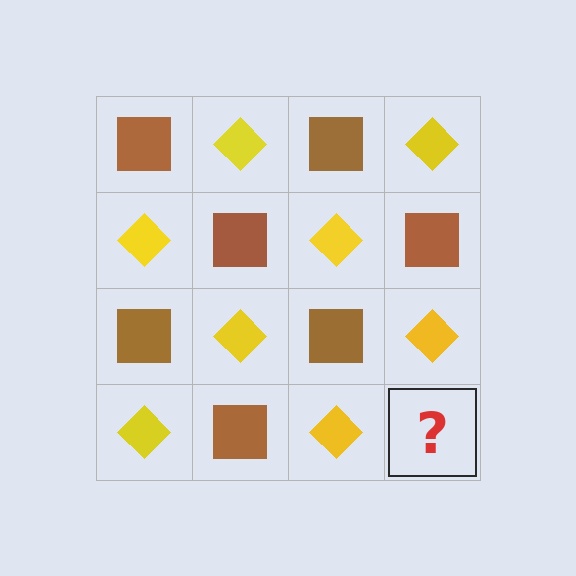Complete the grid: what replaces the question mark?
The question mark should be replaced with a brown square.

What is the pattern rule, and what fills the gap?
The rule is that it alternates brown square and yellow diamond in a checkerboard pattern. The gap should be filled with a brown square.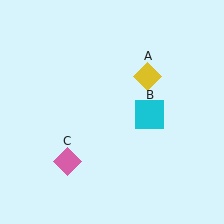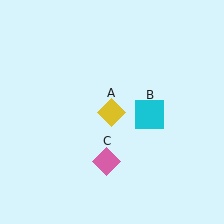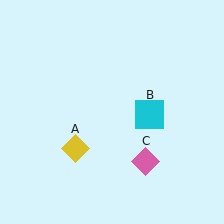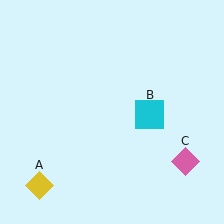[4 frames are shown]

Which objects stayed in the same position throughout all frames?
Cyan square (object B) remained stationary.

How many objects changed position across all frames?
2 objects changed position: yellow diamond (object A), pink diamond (object C).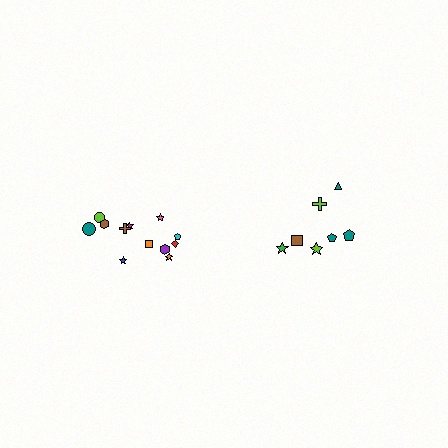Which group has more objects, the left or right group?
The left group.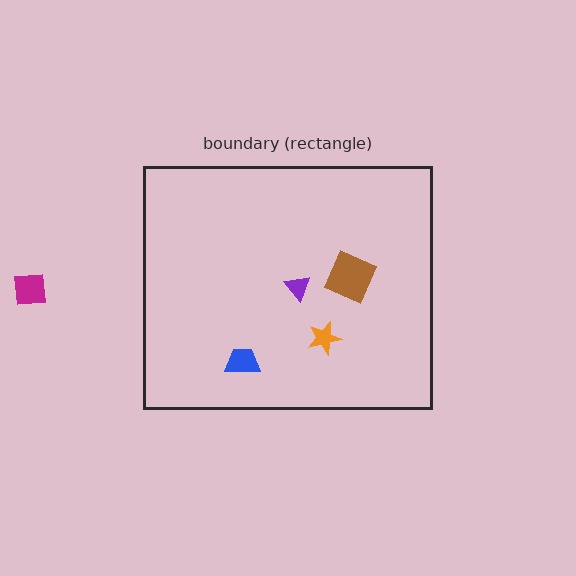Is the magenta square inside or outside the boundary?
Outside.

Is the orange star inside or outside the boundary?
Inside.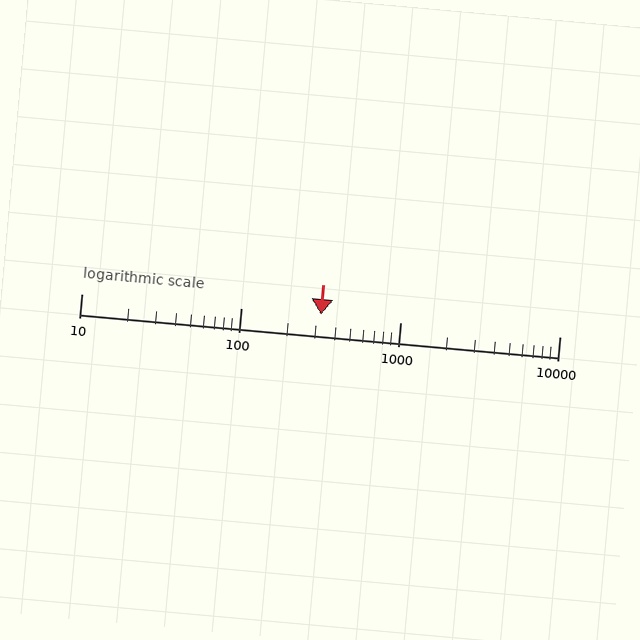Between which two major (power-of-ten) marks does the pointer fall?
The pointer is between 100 and 1000.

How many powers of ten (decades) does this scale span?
The scale spans 3 decades, from 10 to 10000.